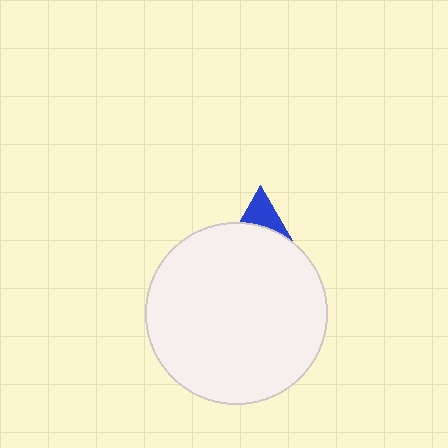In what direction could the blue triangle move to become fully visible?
The blue triangle could move up. That would shift it out from behind the white circle entirely.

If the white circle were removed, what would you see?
You would see the complete blue triangle.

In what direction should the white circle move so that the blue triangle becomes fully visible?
The white circle should move down. That is the shortest direction to clear the overlap and leave the blue triangle fully visible.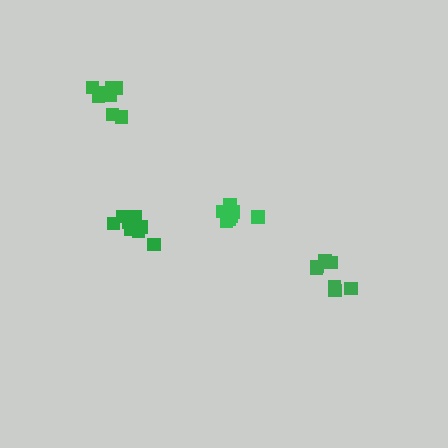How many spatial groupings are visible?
There are 4 spatial groupings.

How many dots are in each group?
Group 1: 7 dots, Group 2: 9 dots, Group 3: 10 dots, Group 4: 7 dots (33 total).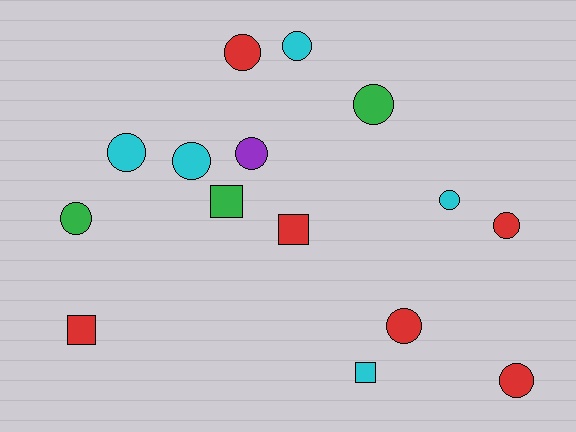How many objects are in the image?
There are 15 objects.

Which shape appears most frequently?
Circle, with 11 objects.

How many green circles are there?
There are 2 green circles.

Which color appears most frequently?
Red, with 6 objects.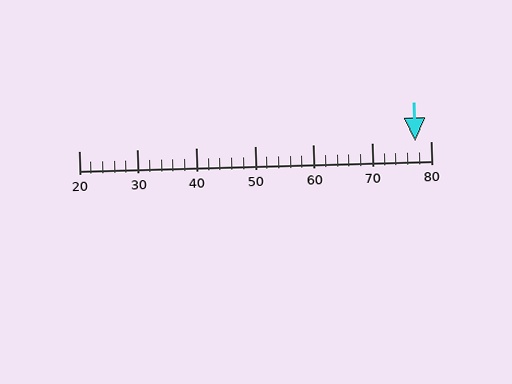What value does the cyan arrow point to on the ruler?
The cyan arrow points to approximately 77.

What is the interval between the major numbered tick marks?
The major tick marks are spaced 10 units apart.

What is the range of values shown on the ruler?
The ruler shows values from 20 to 80.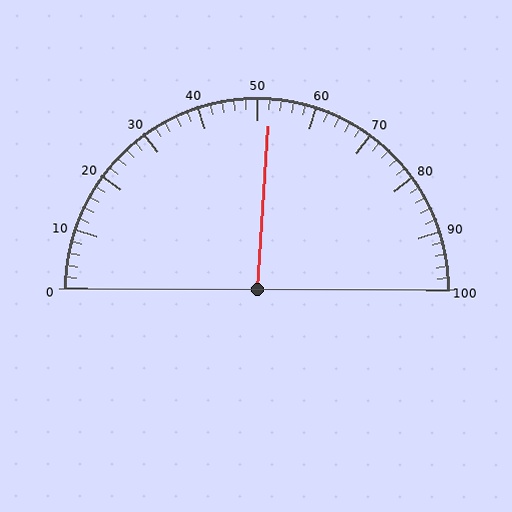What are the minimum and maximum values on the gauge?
The gauge ranges from 0 to 100.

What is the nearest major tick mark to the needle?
The nearest major tick mark is 50.